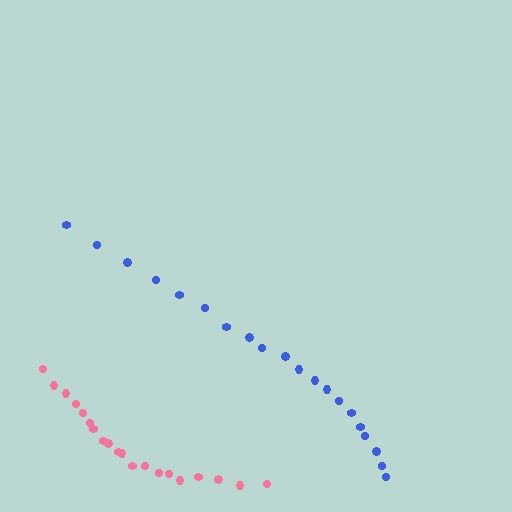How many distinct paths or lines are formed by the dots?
There are 2 distinct paths.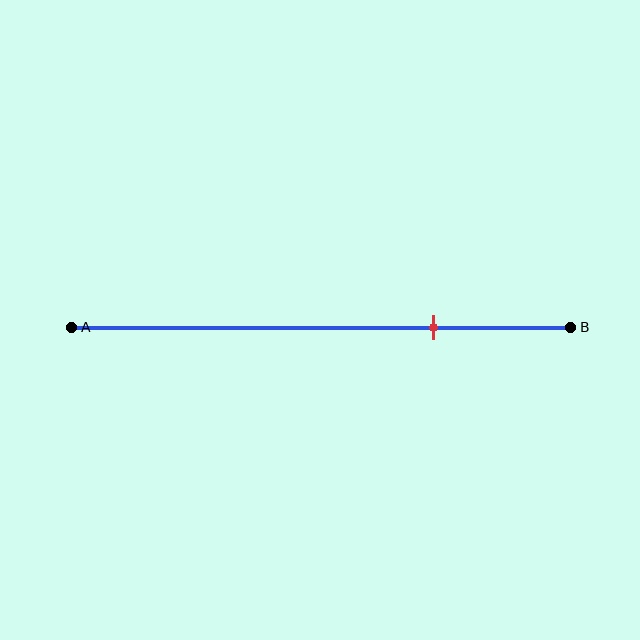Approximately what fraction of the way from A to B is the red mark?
The red mark is approximately 70% of the way from A to B.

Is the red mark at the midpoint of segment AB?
No, the mark is at about 70% from A, not at the 50% midpoint.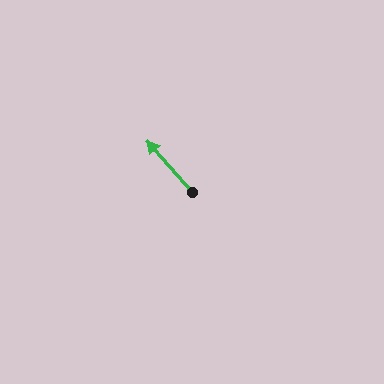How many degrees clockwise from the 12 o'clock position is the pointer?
Approximately 319 degrees.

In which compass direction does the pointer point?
Northwest.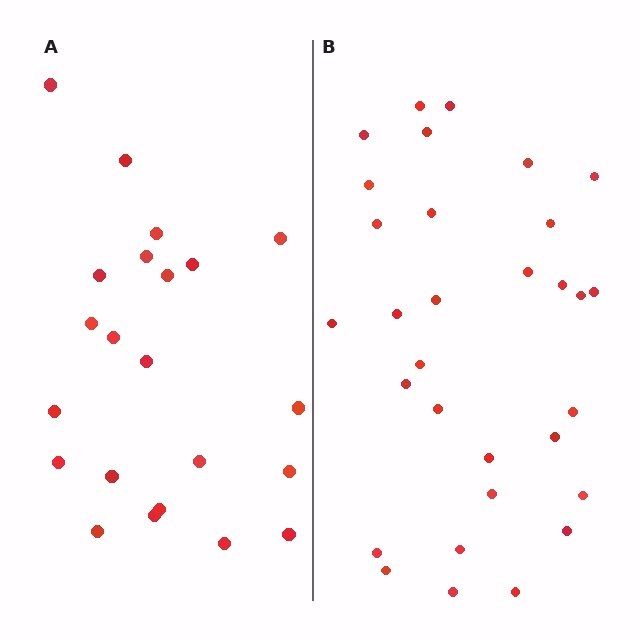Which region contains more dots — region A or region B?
Region B (the right region) has more dots.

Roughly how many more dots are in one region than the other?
Region B has roughly 8 or so more dots than region A.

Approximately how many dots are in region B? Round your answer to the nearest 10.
About 30 dots. (The exact count is 31, which rounds to 30.)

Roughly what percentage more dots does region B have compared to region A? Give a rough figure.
About 40% more.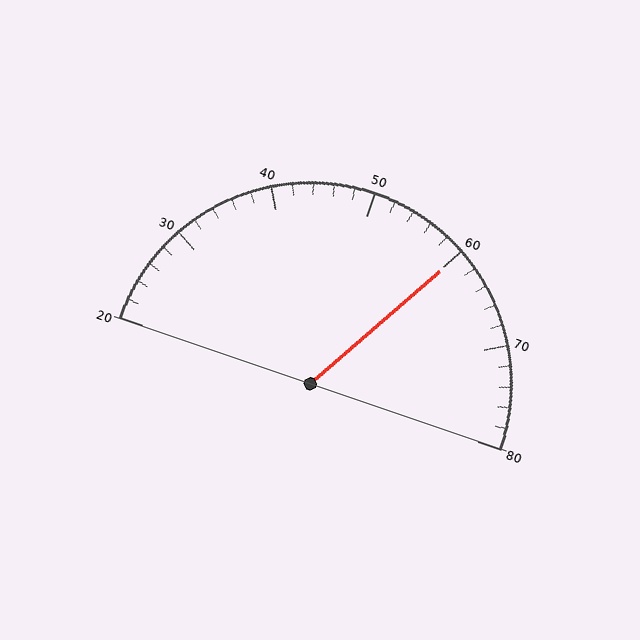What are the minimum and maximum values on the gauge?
The gauge ranges from 20 to 80.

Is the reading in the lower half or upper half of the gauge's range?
The reading is in the upper half of the range (20 to 80).